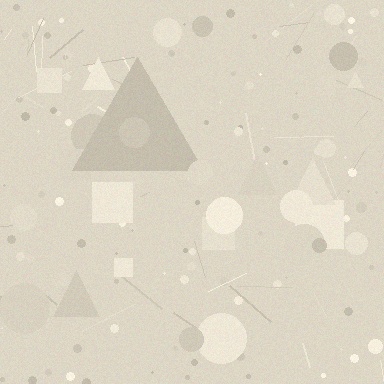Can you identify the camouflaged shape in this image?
The camouflaged shape is a triangle.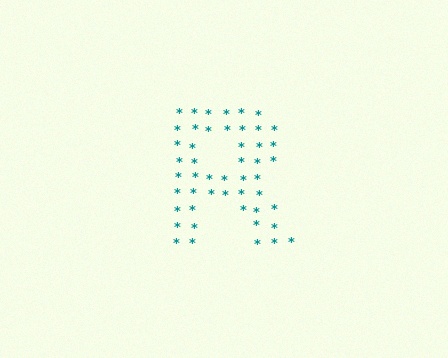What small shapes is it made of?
It is made of small asterisks.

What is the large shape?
The large shape is the letter R.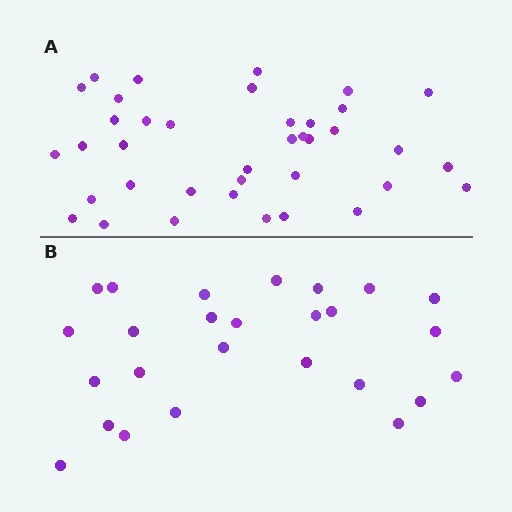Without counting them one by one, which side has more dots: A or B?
Region A (the top region) has more dots.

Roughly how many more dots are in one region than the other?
Region A has roughly 12 or so more dots than region B.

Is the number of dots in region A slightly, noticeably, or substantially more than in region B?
Region A has substantially more. The ratio is roughly 1.5 to 1.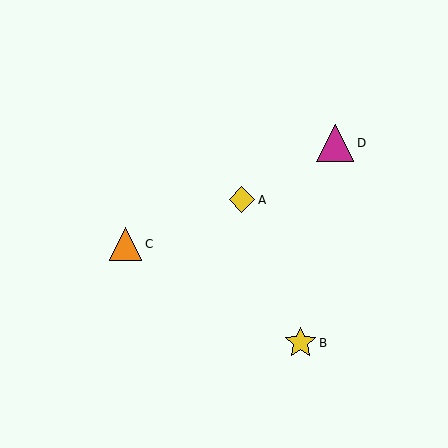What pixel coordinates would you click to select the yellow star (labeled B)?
Click at (301, 343) to select the yellow star B.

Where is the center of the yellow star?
The center of the yellow star is at (301, 343).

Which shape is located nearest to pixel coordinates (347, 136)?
The magenta triangle (labeled D) at (335, 143) is nearest to that location.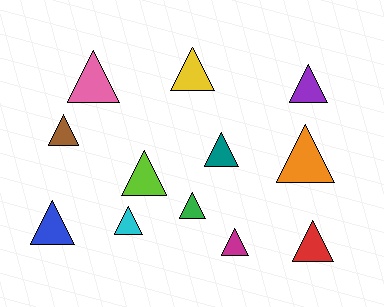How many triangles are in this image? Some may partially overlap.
There are 12 triangles.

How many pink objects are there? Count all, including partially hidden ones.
There is 1 pink object.